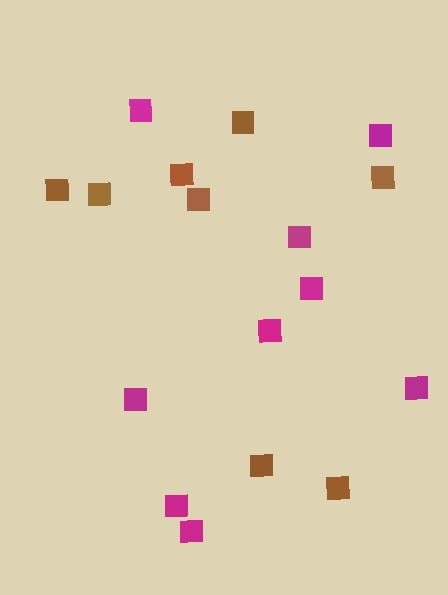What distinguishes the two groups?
There are 2 groups: one group of magenta squares (9) and one group of brown squares (8).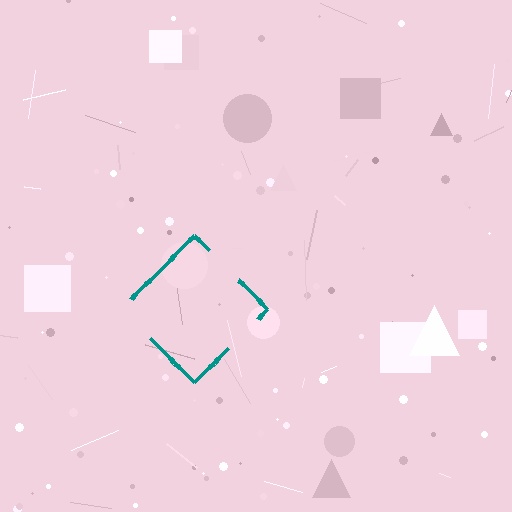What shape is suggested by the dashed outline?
The dashed outline suggests a diamond.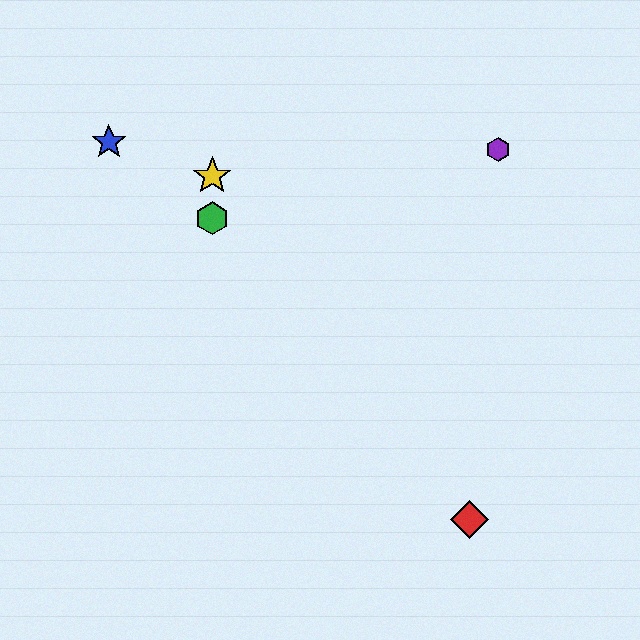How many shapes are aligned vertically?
2 shapes (the green hexagon, the yellow star) are aligned vertically.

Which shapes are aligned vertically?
The green hexagon, the yellow star are aligned vertically.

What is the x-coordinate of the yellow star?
The yellow star is at x≈212.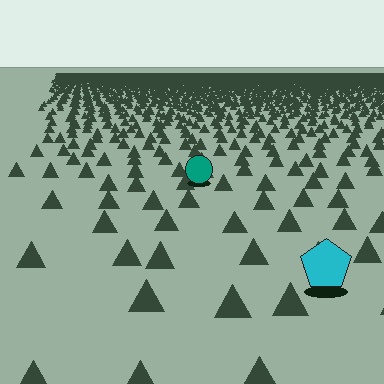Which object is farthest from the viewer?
The teal circle is farthest from the viewer. It appears smaller and the ground texture around it is denser.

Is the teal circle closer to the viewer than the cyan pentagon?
No. The cyan pentagon is closer — you can tell from the texture gradient: the ground texture is coarser near it.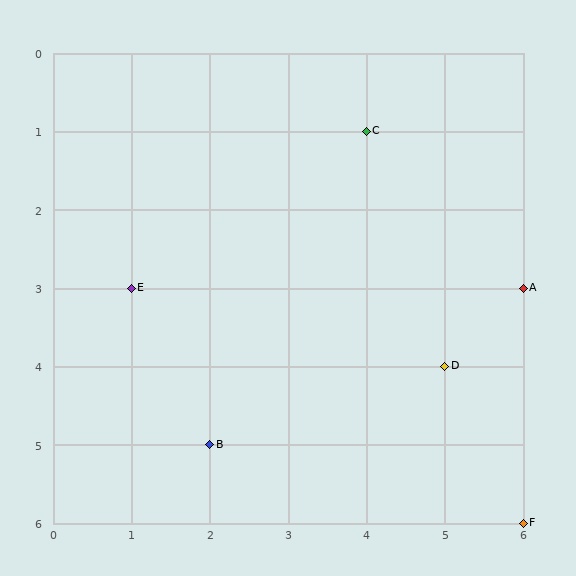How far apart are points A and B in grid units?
Points A and B are 4 columns and 2 rows apart (about 4.5 grid units diagonally).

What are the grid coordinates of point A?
Point A is at grid coordinates (6, 3).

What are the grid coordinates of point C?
Point C is at grid coordinates (4, 1).